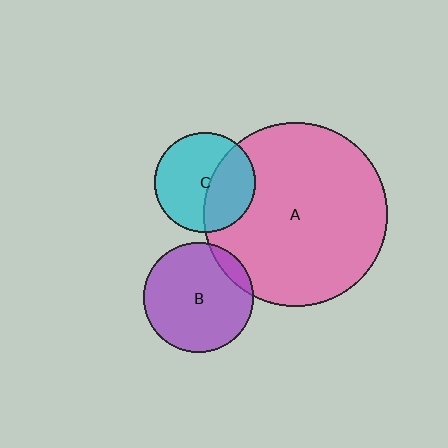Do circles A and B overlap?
Yes.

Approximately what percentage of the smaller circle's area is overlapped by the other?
Approximately 10%.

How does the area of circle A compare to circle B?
Approximately 2.8 times.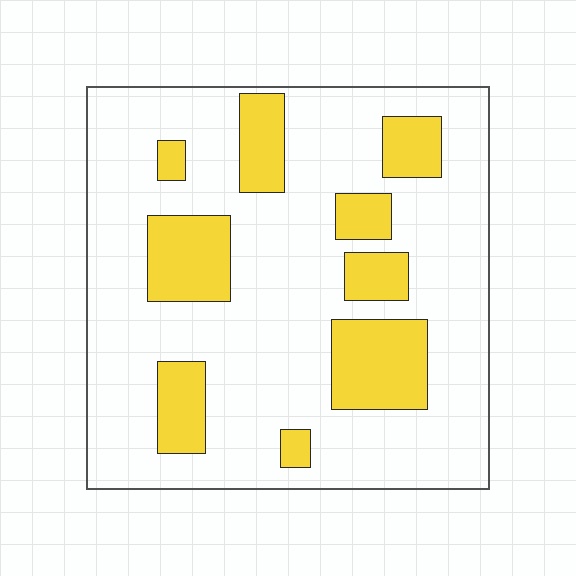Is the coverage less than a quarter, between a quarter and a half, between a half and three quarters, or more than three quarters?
Less than a quarter.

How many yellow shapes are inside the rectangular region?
9.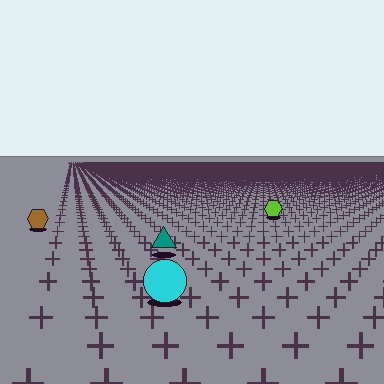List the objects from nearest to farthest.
From nearest to farthest: the cyan circle, the teal triangle, the brown hexagon, the lime hexagon.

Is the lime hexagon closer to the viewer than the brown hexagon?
No. The brown hexagon is closer — you can tell from the texture gradient: the ground texture is coarser near it.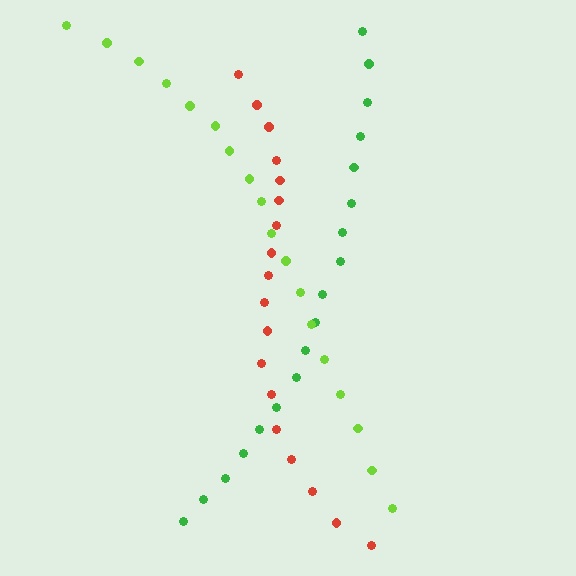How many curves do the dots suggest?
There are 3 distinct paths.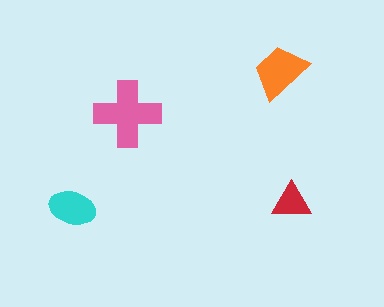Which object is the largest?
The pink cross.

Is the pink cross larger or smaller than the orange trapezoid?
Larger.